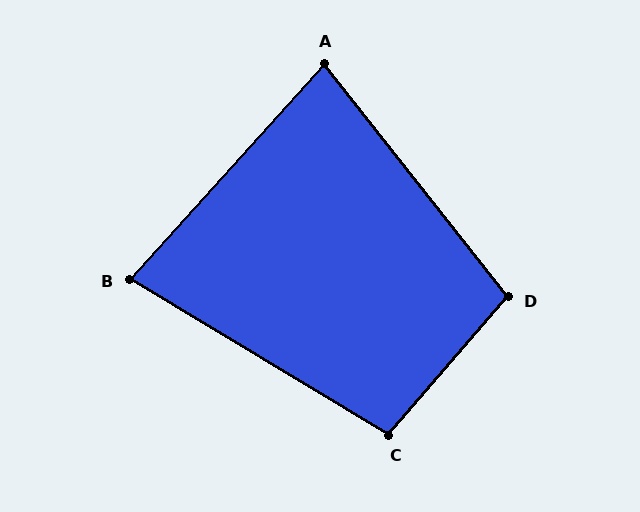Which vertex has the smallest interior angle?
B, at approximately 79 degrees.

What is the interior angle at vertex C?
Approximately 100 degrees (obtuse).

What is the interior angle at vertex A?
Approximately 80 degrees (acute).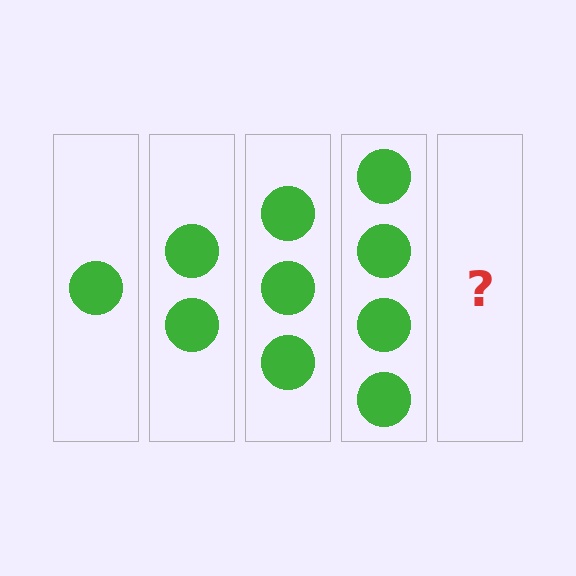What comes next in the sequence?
The next element should be 5 circles.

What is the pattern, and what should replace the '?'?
The pattern is that each step adds one more circle. The '?' should be 5 circles.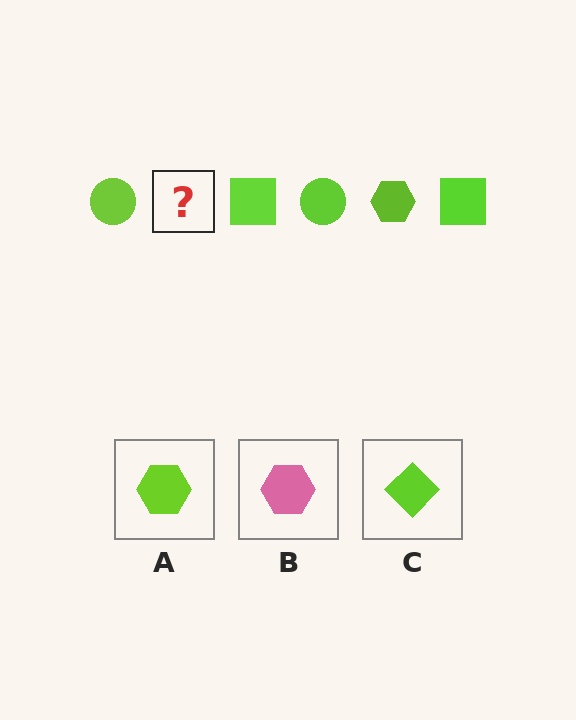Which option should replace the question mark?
Option A.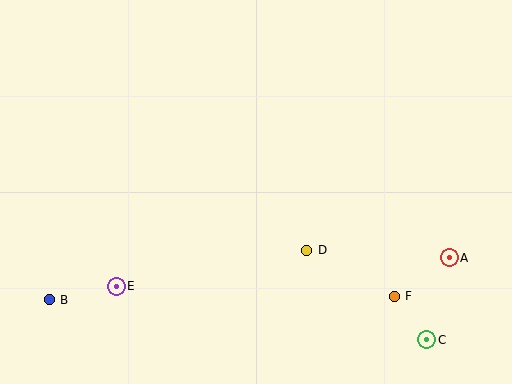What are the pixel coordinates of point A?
Point A is at (449, 258).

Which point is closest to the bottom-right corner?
Point C is closest to the bottom-right corner.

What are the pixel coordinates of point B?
Point B is at (49, 300).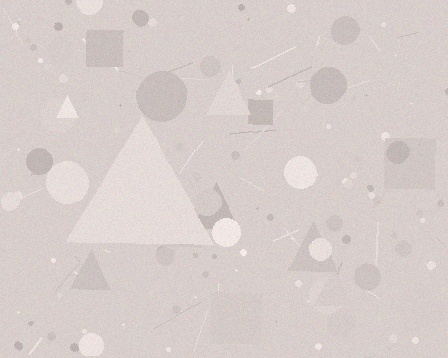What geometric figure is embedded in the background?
A triangle is embedded in the background.